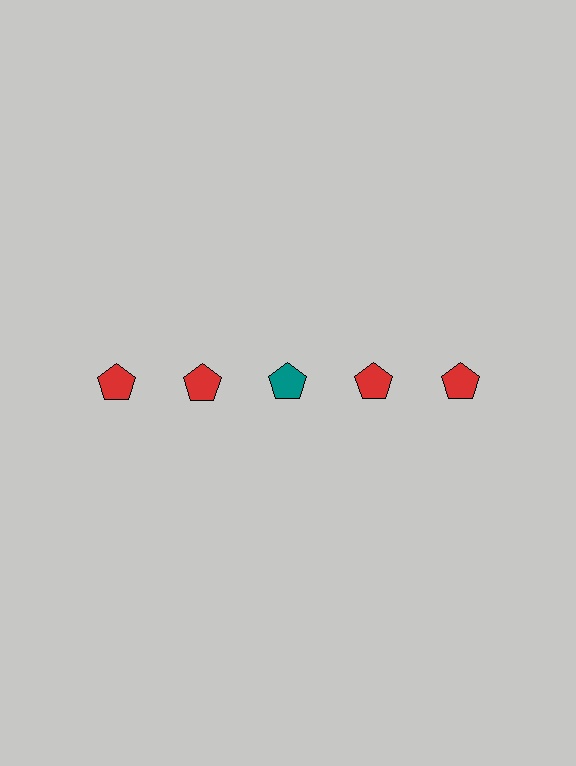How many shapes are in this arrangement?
There are 5 shapes arranged in a grid pattern.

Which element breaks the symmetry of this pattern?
The teal pentagon in the top row, center column breaks the symmetry. All other shapes are red pentagons.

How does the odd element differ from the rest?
It has a different color: teal instead of red.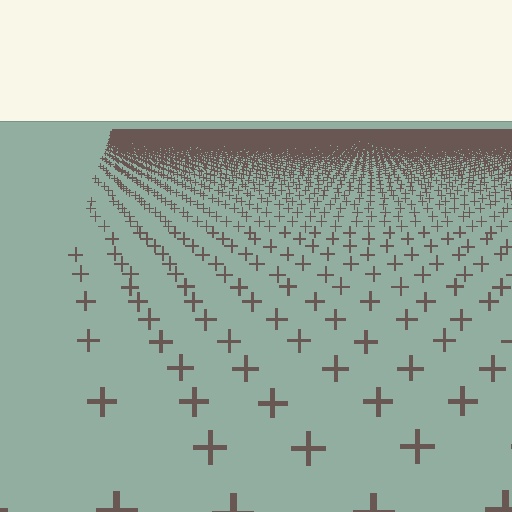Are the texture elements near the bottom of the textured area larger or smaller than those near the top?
Larger. Near the bottom, elements are closer to the viewer and appear at a bigger on-screen size.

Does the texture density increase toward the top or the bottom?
Density increases toward the top.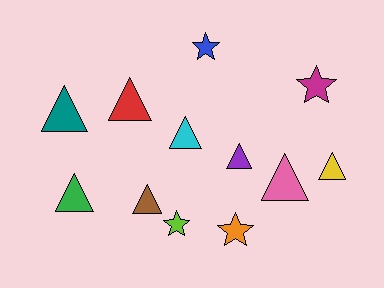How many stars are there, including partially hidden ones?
There are 4 stars.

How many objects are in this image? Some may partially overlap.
There are 12 objects.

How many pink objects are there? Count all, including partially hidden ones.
There is 1 pink object.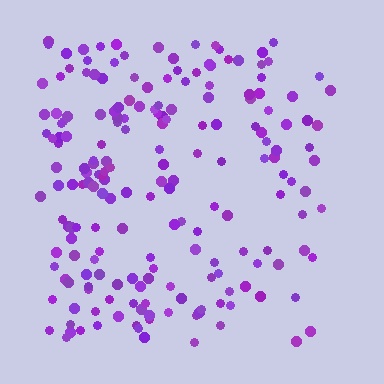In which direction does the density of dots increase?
From right to left, with the left side densest.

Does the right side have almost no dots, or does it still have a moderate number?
Still a moderate number, just noticeably fewer than the left.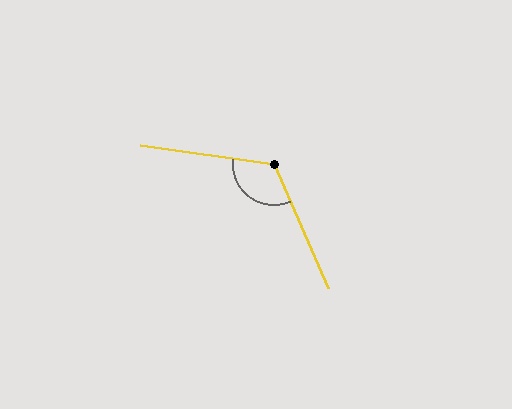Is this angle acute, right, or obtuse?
It is obtuse.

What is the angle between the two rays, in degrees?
Approximately 122 degrees.